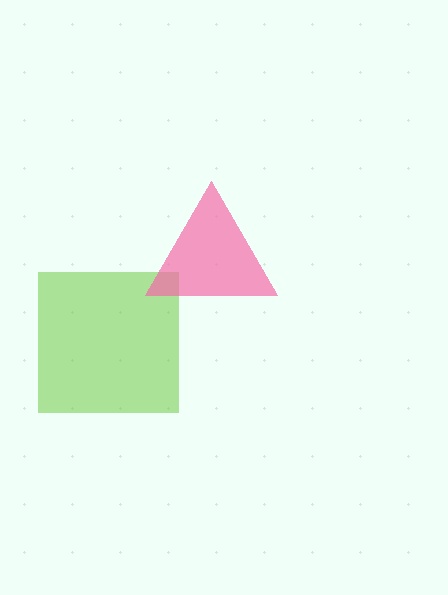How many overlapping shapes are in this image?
There are 2 overlapping shapes in the image.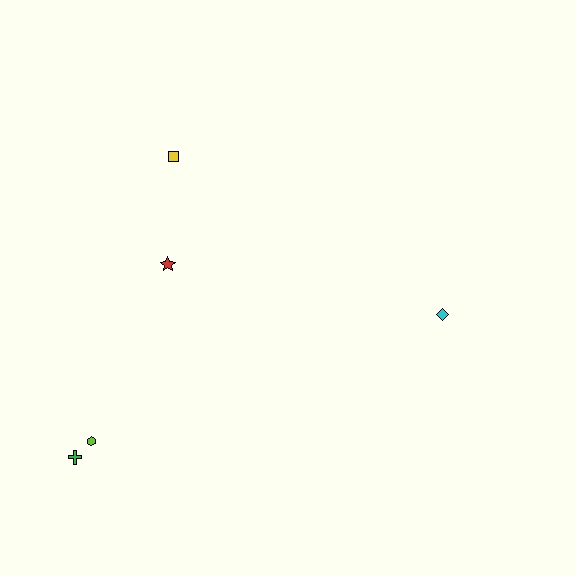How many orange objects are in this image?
There are no orange objects.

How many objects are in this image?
There are 5 objects.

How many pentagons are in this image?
There are no pentagons.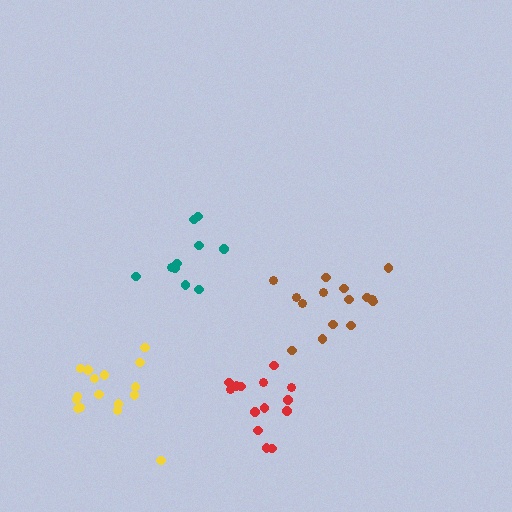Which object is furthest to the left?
The yellow cluster is leftmost.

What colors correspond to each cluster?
The clusters are colored: teal, brown, red, yellow.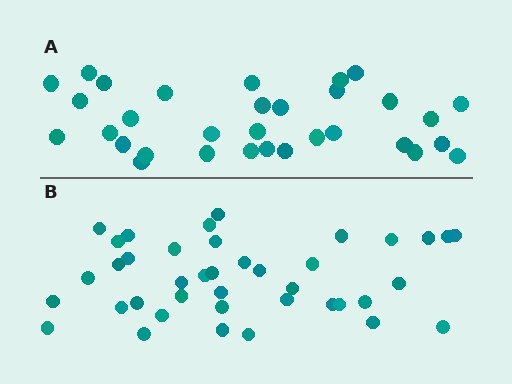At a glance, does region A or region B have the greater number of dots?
Region B (the bottom region) has more dots.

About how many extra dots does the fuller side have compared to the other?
Region B has roughly 8 or so more dots than region A.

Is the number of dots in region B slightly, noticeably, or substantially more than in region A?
Region B has noticeably more, but not dramatically so. The ratio is roughly 1.2 to 1.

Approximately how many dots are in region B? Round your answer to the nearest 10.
About 40 dots.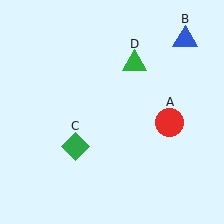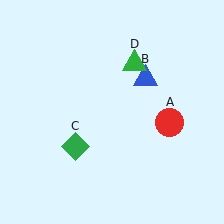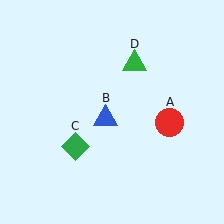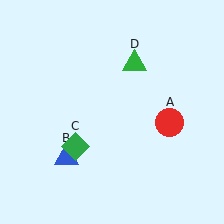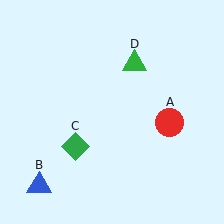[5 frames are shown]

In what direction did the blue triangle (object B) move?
The blue triangle (object B) moved down and to the left.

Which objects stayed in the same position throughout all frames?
Red circle (object A) and green diamond (object C) and green triangle (object D) remained stationary.